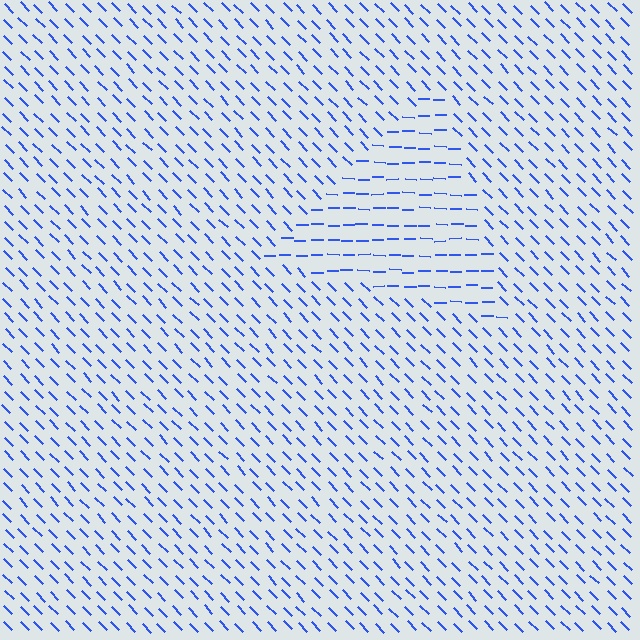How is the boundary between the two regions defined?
The boundary is defined purely by a change in line orientation (approximately 45 degrees difference). All lines are the same color and thickness.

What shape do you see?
I see a triangle.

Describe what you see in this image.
The image is filled with small blue line segments. A triangle region in the image has lines oriented differently from the surrounding lines, creating a visible texture boundary.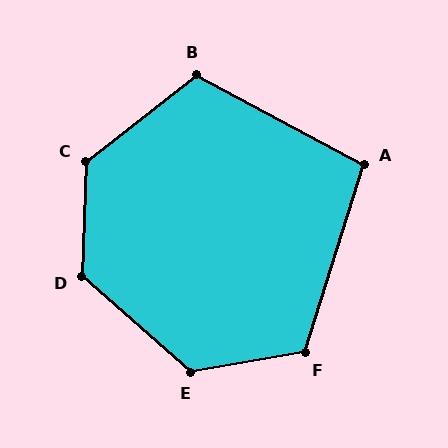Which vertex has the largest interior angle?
C, at approximately 130 degrees.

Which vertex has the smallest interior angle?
A, at approximately 101 degrees.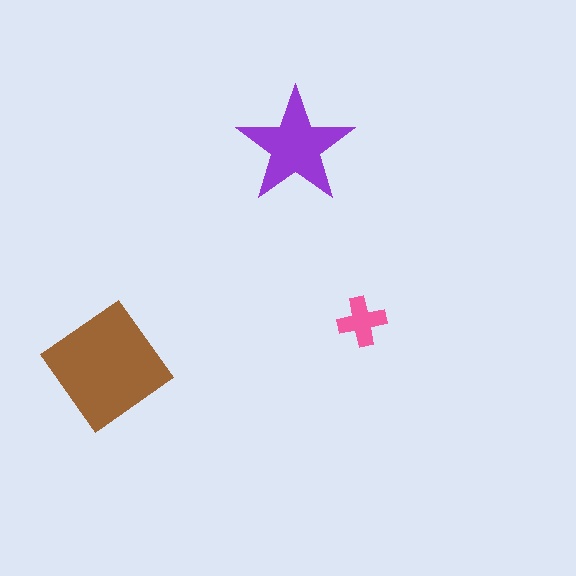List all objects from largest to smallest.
The brown diamond, the purple star, the pink cross.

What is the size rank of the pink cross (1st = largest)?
3rd.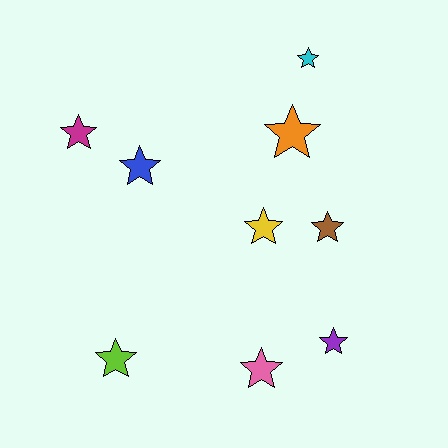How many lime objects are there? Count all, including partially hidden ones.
There is 1 lime object.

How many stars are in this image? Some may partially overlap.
There are 9 stars.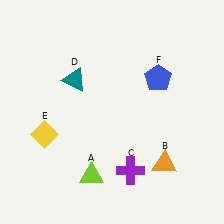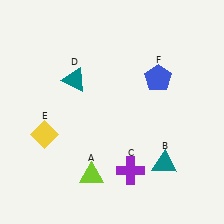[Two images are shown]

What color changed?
The triangle (B) changed from orange in Image 1 to teal in Image 2.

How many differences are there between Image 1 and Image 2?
There is 1 difference between the two images.